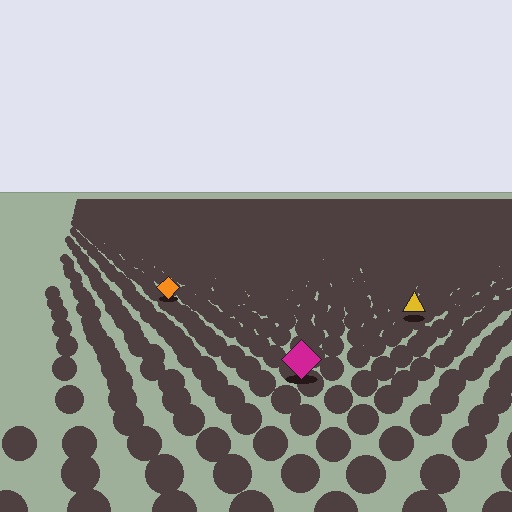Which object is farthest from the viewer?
The orange diamond is farthest from the viewer. It appears smaller and the ground texture around it is denser.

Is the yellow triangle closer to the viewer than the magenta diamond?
No. The magenta diamond is closer — you can tell from the texture gradient: the ground texture is coarser near it.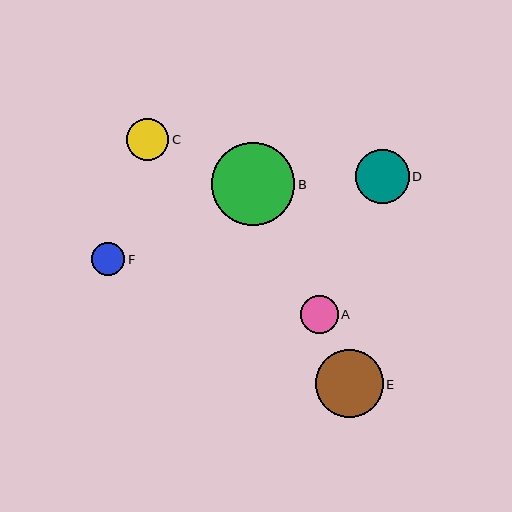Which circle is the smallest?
Circle F is the smallest with a size of approximately 33 pixels.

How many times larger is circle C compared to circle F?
Circle C is approximately 1.3 times the size of circle F.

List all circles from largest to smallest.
From largest to smallest: B, E, D, C, A, F.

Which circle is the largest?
Circle B is the largest with a size of approximately 83 pixels.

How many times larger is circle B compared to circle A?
Circle B is approximately 2.2 times the size of circle A.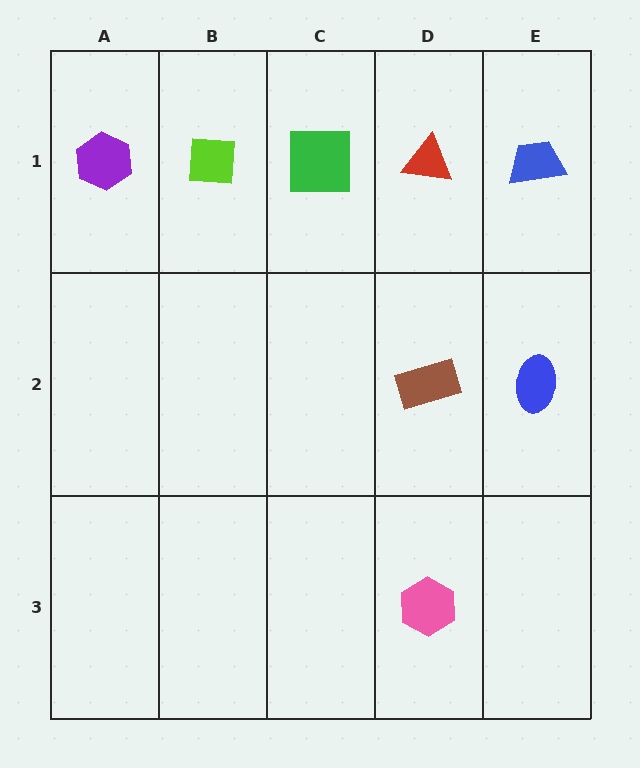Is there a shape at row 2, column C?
No, that cell is empty.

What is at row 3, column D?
A pink hexagon.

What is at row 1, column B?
A lime square.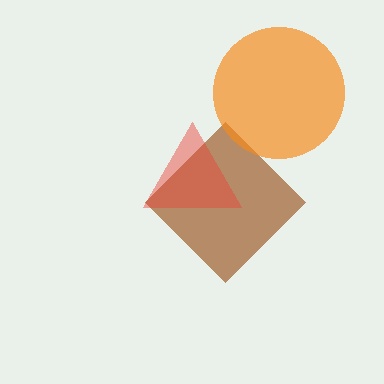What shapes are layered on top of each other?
The layered shapes are: a brown diamond, a red triangle, an orange circle.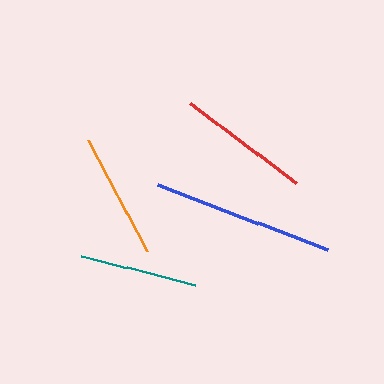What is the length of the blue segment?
The blue segment is approximately 182 pixels long.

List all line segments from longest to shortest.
From longest to shortest: blue, red, orange, teal.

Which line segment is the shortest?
The teal line is the shortest at approximately 118 pixels.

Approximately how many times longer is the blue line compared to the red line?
The blue line is approximately 1.4 times the length of the red line.